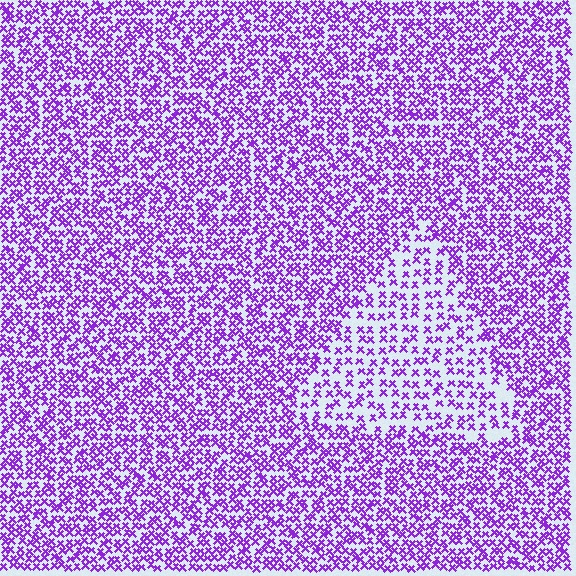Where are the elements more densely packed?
The elements are more densely packed outside the triangle boundary.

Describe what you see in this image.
The image contains small purple elements arranged at two different densities. A triangle-shaped region is visible where the elements are less densely packed than the surrounding area.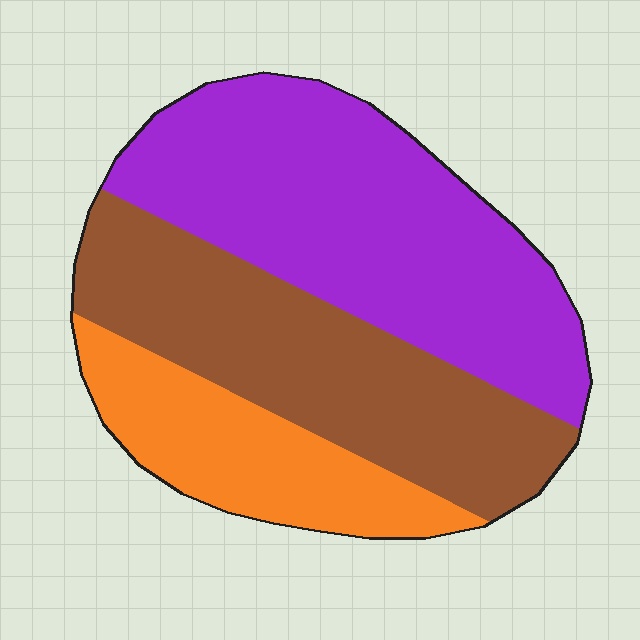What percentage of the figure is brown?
Brown covers roughly 35% of the figure.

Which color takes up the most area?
Purple, at roughly 45%.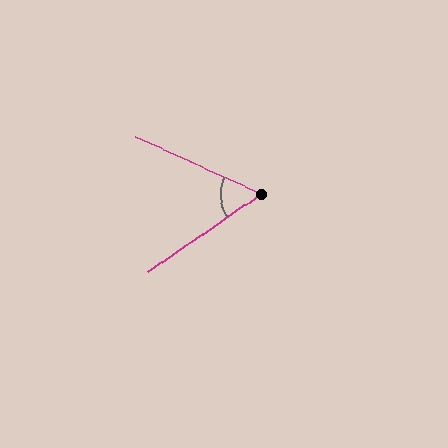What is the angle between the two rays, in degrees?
Approximately 59 degrees.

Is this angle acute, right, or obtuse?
It is acute.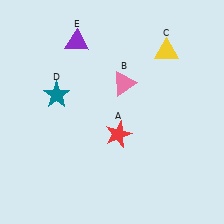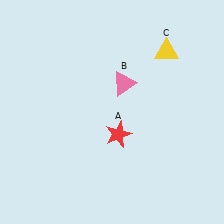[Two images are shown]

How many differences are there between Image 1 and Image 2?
There are 2 differences between the two images.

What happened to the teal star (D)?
The teal star (D) was removed in Image 2. It was in the top-left area of Image 1.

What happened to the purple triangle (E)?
The purple triangle (E) was removed in Image 2. It was in the top-left area of Image 1.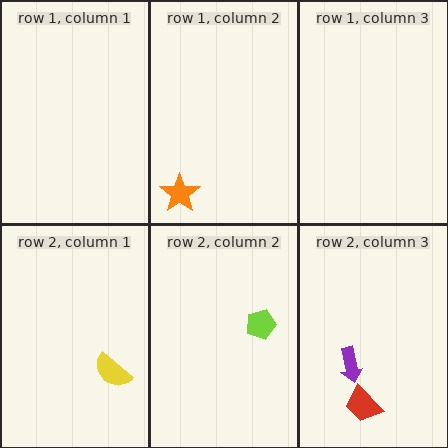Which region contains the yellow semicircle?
The row 2, column 1 region.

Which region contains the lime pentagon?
The row 2, column 2 region.